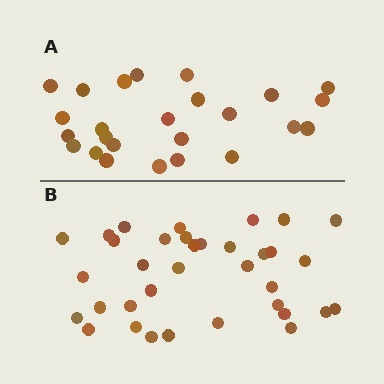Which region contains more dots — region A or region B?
Region B (the bottom region) has more dots.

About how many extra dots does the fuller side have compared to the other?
Region B has roughly 10 or so more dots than region A.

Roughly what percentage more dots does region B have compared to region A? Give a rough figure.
About 40% more.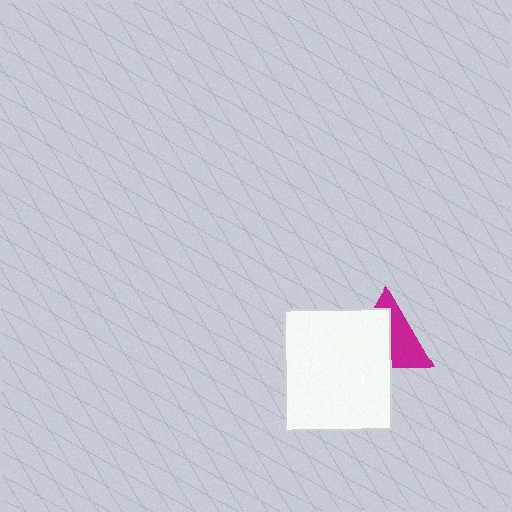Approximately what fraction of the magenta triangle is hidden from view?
Roughly 53% of the magenta triangle is hidden behind the white rectangle.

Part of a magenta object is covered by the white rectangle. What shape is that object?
It is a triangle.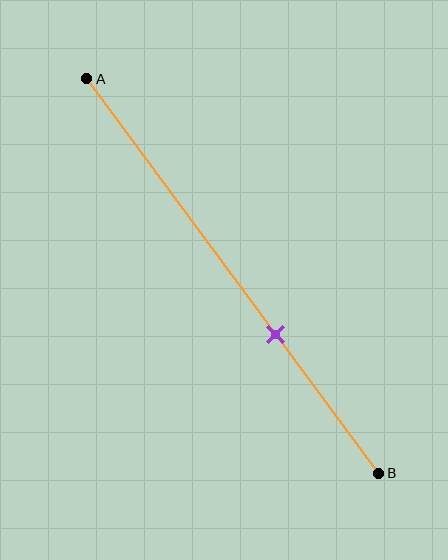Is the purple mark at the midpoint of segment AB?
No, the mark is at about 65% from A, not at the 50% midpoint.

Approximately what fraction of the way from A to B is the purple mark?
The purple mark is approximately 65% of the way from A to B.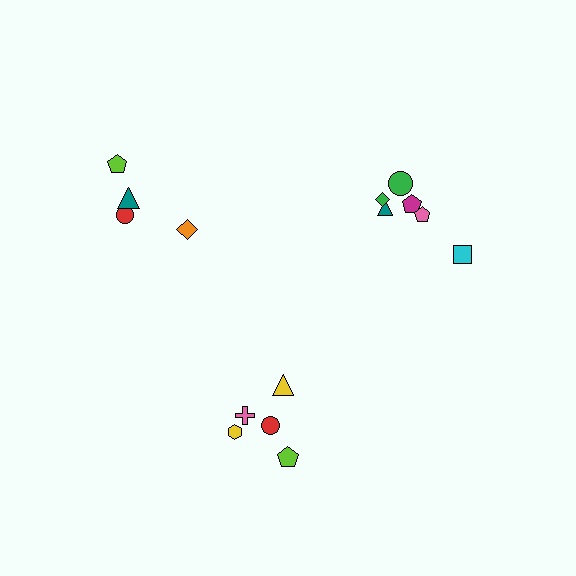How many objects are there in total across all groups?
There are 15 objects.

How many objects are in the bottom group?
There are 5 objects.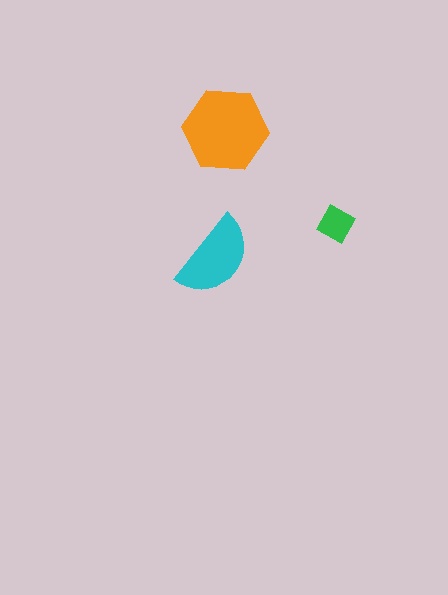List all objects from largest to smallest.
The orange hexagon, the cyan semicircle, the green diamond.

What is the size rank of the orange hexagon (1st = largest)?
1st.